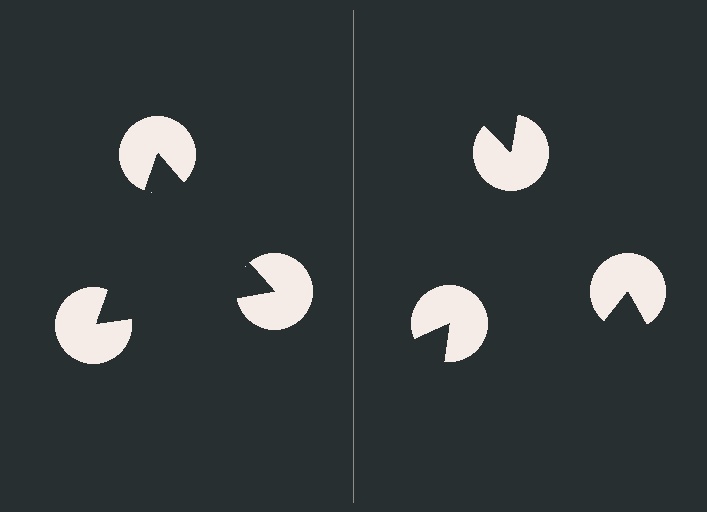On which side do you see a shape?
An illusory triangle appears on the left side. On the right side the wedge cuts are rotated, so no coherent shape forms.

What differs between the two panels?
The pac-man discs are positioned identically on both sides; only the wedge orientations differ. On the left they align to a triangle; on the right they are misaligned.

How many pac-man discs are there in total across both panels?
6 — 3 on each side.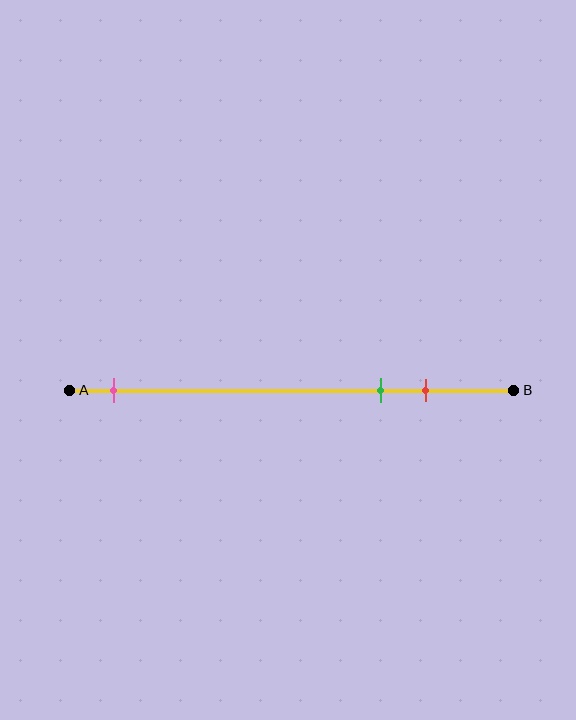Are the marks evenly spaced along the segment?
No, the marks are not evenly spaced.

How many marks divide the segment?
There are 3 marks dividing the segment.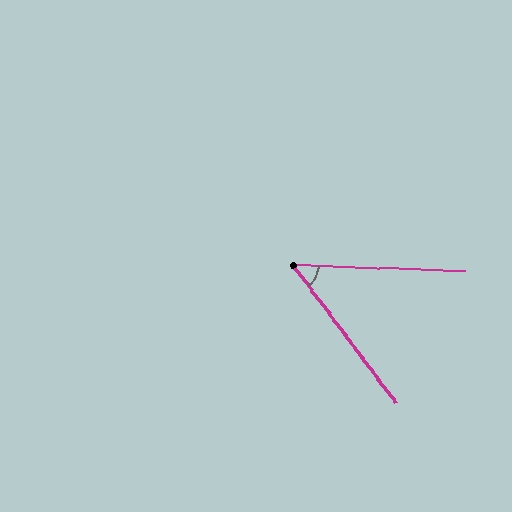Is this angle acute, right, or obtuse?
It is acute.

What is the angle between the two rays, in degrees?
Approximately 51 degrees.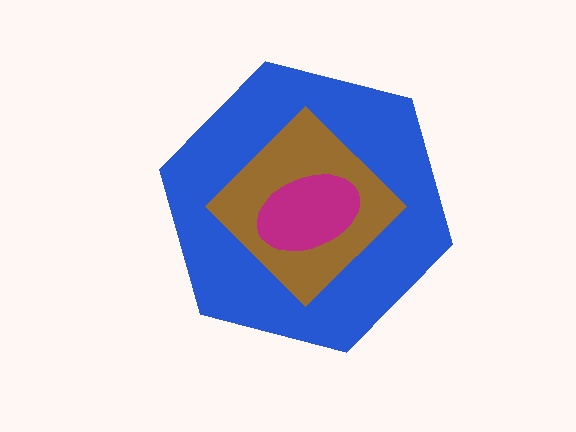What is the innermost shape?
The magenta ellipse.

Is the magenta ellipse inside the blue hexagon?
Yes.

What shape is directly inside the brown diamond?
The magenta ellipse.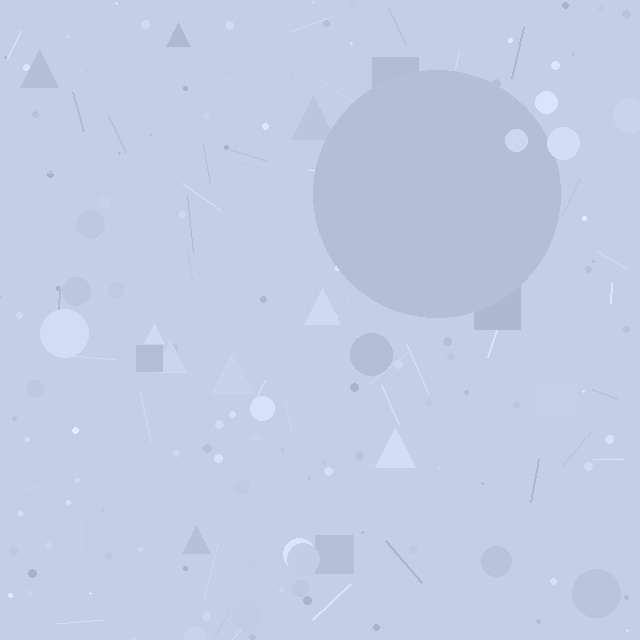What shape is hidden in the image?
A circle is hidden in the image.